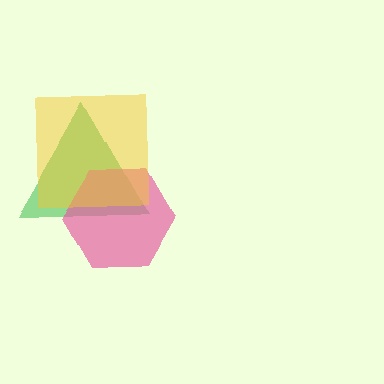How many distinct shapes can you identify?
There are 3 distinct shapes: a green triangle, a pink hexagon, a yellow square.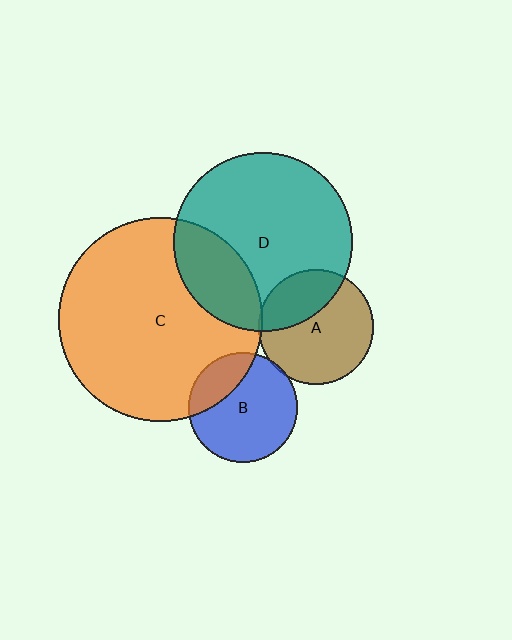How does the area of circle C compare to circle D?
Approximately 1.3 times.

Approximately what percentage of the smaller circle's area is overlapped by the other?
Approximately 5%.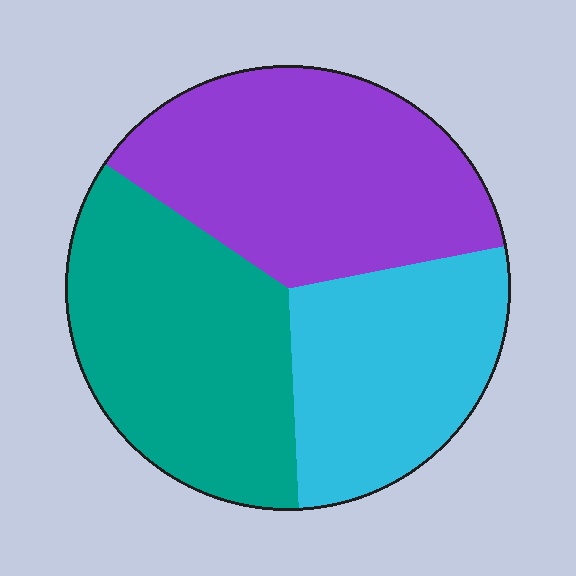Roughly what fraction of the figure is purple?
Purple covers roughly 35% of the figure.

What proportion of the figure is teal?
Teal covers 35% of the figure.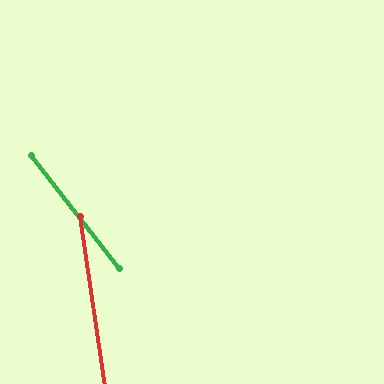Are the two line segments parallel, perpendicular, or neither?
Neither parallel nor perpendicular — they differ by about 30°.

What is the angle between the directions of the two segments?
Approximately 30 degrees.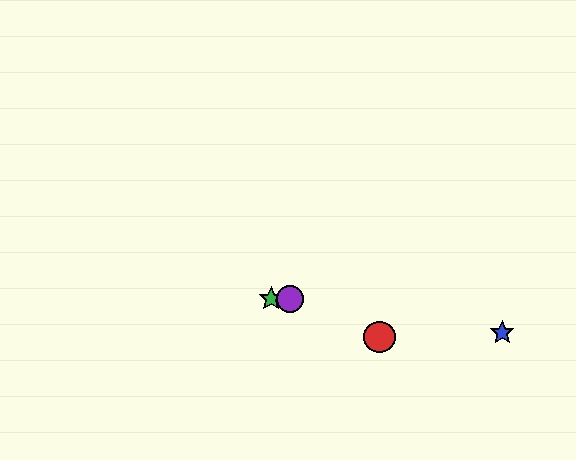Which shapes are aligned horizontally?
The green star, the yellow circle, the purple circle are aligned horizontally.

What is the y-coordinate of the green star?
The green star is at y≈299.